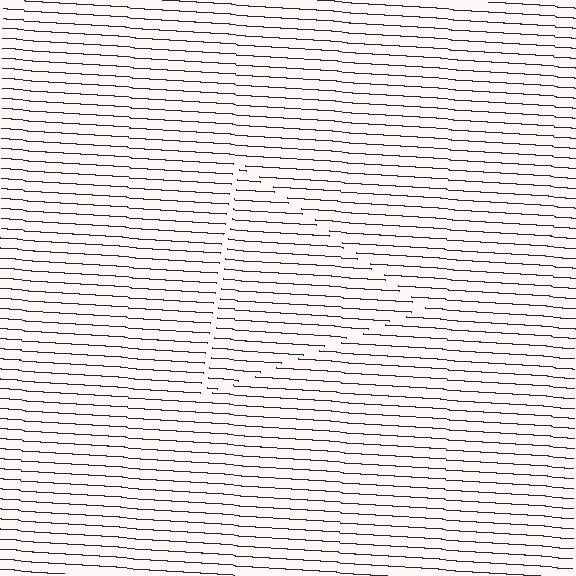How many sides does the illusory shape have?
3 sides — the line-ends trace a triangle.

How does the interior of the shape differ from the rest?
The interior of the shape contains the same grating, shifted by half a period — the contour is defined by the phase discontinuity where line-ends from the inner and outer gratings abut.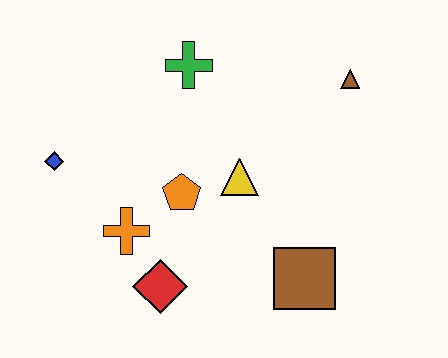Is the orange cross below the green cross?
Yes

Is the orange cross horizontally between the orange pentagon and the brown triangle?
No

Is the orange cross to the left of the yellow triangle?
Yes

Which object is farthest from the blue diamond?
The brown triangle is farthest from the blue diamond.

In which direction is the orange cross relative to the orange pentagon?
The orange cross is to the left of the orange pentagon.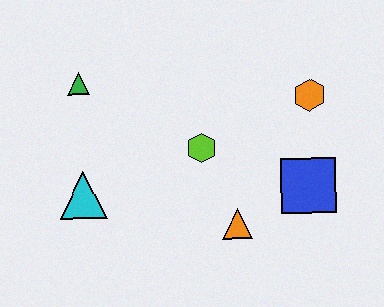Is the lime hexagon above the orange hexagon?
No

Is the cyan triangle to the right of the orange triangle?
No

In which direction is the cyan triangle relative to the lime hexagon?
The cyan triangle is to the left of the lime hexagon.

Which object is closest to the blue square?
The orange triangle is closest to the blue square.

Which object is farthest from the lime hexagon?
The green triangle is farthest from the lime hexagon.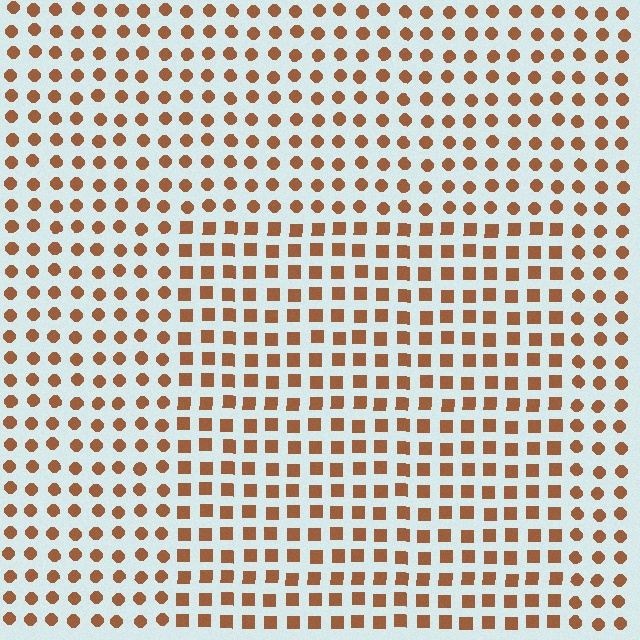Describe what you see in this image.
The image is filled with small brown elements arranged in a uniform grid. A rectangle-shaped region contains squares, while the surrounding area contains circles. The boundary is defined purely by the change in element shape.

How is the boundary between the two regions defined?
The boundary is defined by a change in element shape: squares inside vs. circles outside. All elements share the same color and spacing.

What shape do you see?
I see a rectangle.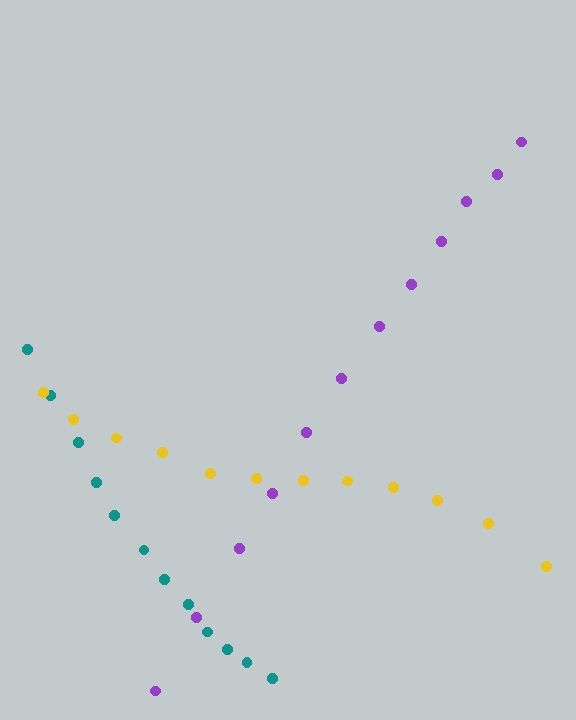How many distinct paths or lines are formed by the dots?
There are 3 distinct paths.